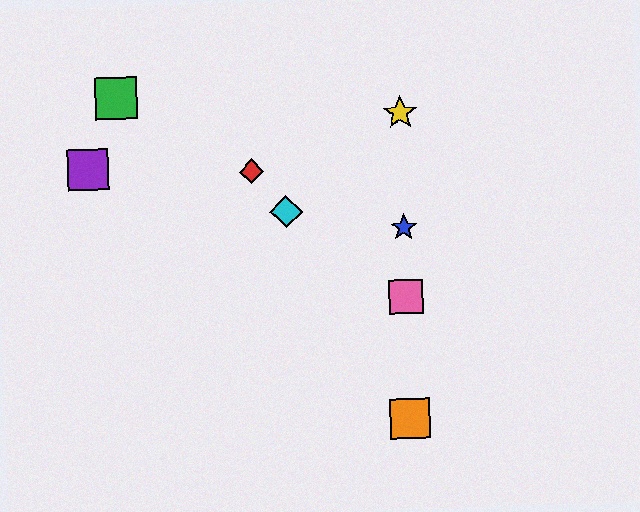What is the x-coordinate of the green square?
The green square is at x≈116.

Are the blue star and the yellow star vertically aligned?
Yes, both are at x≈404.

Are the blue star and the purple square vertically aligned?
No, the blue star is at x≈404 and the purple square is at x≈88.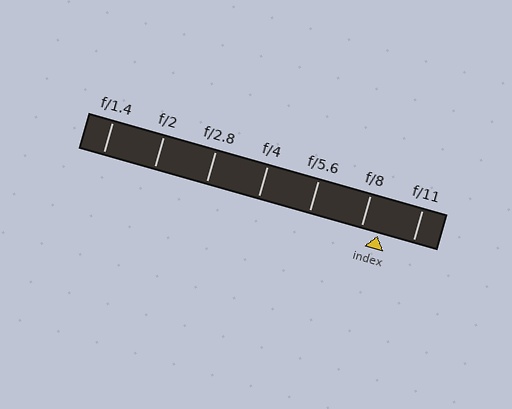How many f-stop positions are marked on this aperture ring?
There are 7 f-stop positions marked.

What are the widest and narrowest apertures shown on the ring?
The widest aperture shown is f/1.4 and the narrowest is f/11.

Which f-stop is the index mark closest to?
The index mark is closest to f/8.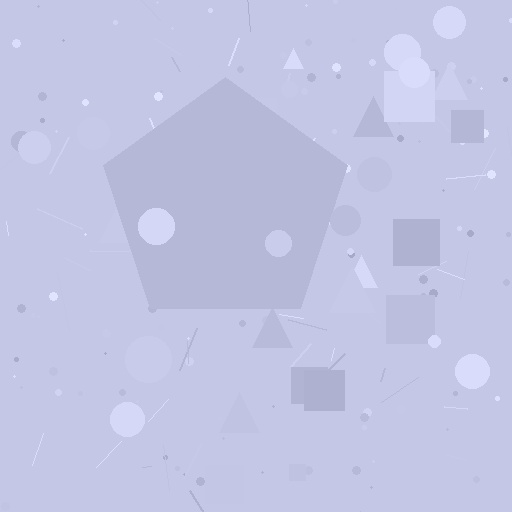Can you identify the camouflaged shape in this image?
The camouflaged shape is a pentagon.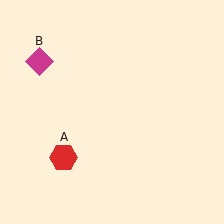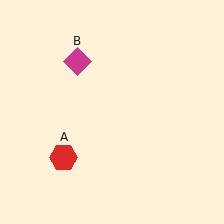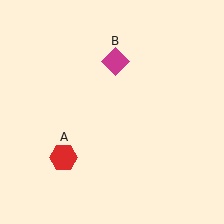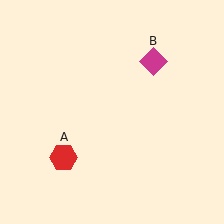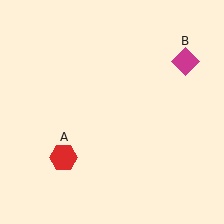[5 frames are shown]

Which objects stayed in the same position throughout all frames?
Red hexagon (object A) remained stationary.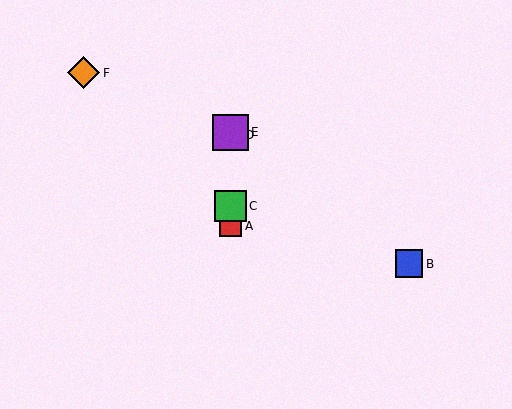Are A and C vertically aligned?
Yes, both are at x≈230.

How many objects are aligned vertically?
4 objects (A, C, D, E) are aligned vertically.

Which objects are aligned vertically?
Objects A, C, D, E are aligned vertically.